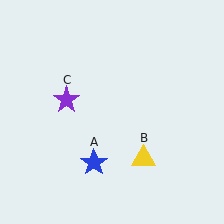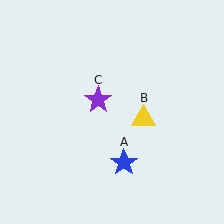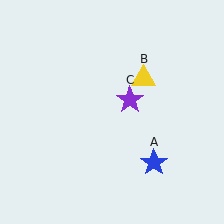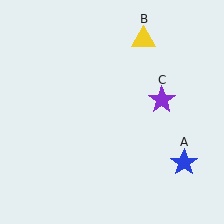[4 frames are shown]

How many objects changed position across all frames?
3 objects changed position: blue star (object A), yellow triangle (object B), purple star (object C).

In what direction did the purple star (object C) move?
The purple star (object C) moved right.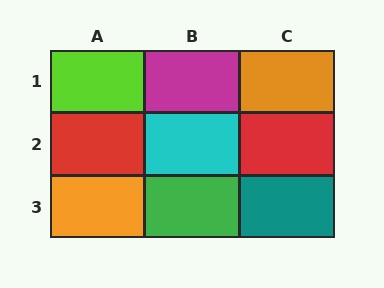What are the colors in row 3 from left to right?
Orange, green, teal.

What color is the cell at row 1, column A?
Lime.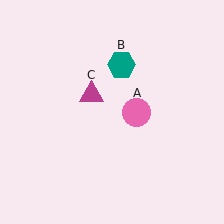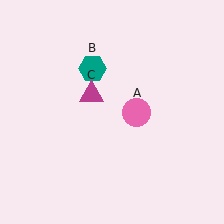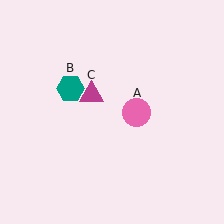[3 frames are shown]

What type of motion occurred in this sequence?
The teal hexagon (object B) rotated counterclockwise around the center of the scene.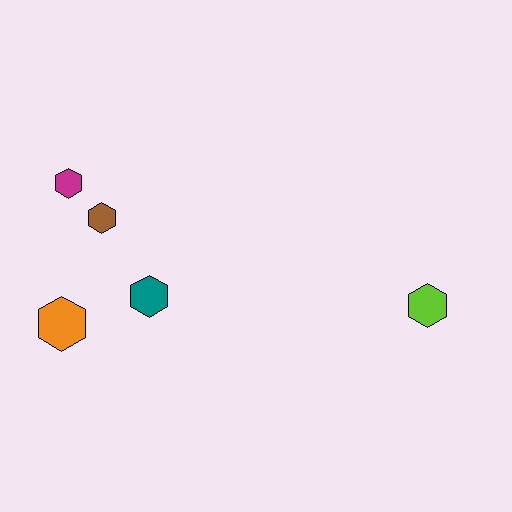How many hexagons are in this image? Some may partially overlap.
There are 5 hexagons.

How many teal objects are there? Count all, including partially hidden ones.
There is 1 teal object.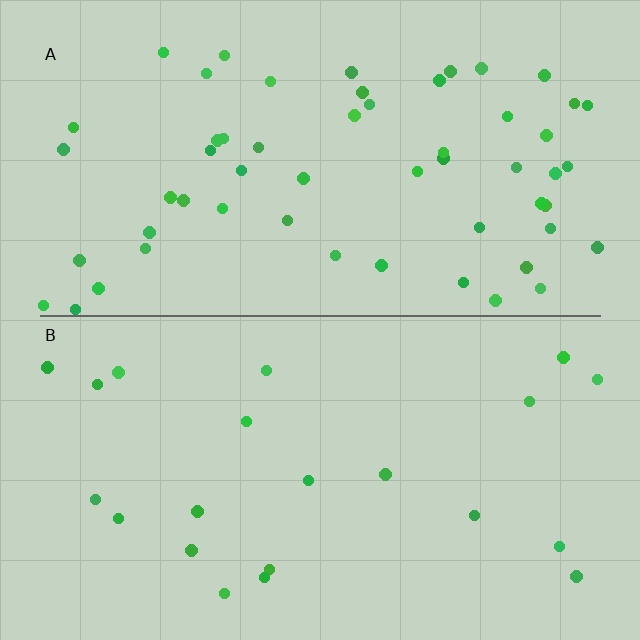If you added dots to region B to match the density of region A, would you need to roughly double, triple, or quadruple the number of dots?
Approximately triple.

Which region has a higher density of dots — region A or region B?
A (the top).